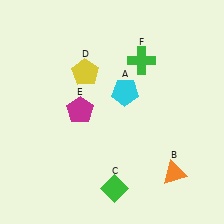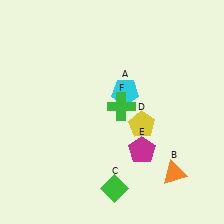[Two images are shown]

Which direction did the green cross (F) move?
The green cross (F) moved down.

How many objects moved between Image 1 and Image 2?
3 objects moved between the two images.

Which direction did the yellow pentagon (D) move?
The yellow pentagon (D) moved right.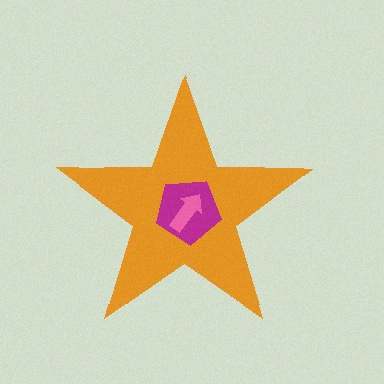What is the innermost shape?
The pink arrow.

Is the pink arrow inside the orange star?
Yes.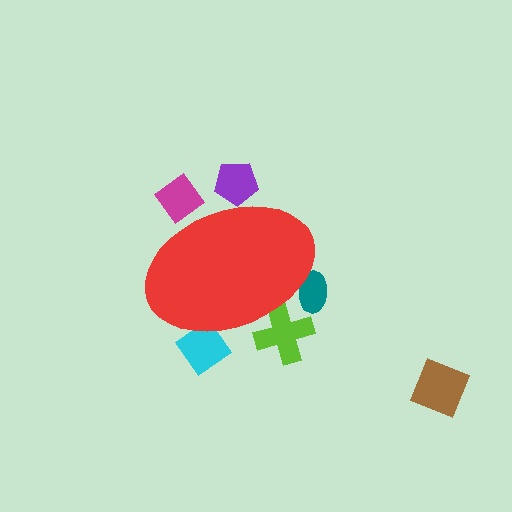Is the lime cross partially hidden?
Yes, the lime cross is partially hidden behind the red ellipse.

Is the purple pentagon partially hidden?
Yes, the purple pentagon is partially hidden behind the red ellipse.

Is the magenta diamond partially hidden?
Yes, the magenta diamond is partially hidden behind the red ellipse.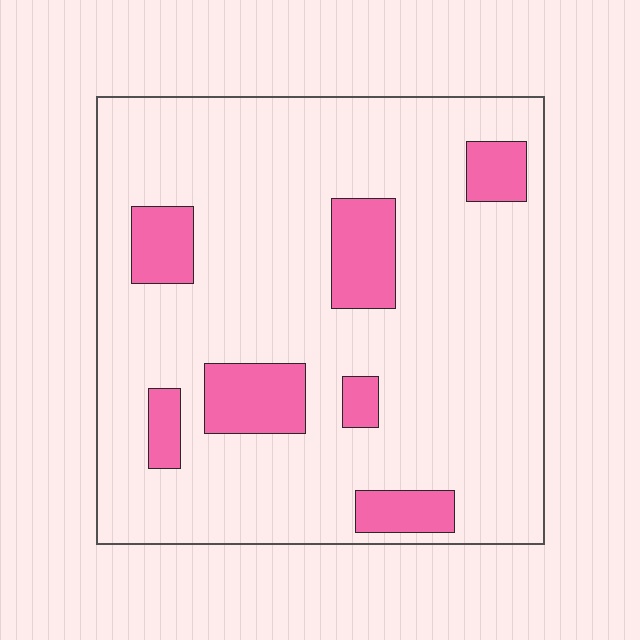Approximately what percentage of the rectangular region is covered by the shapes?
Approximately 15%.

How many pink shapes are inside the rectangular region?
7.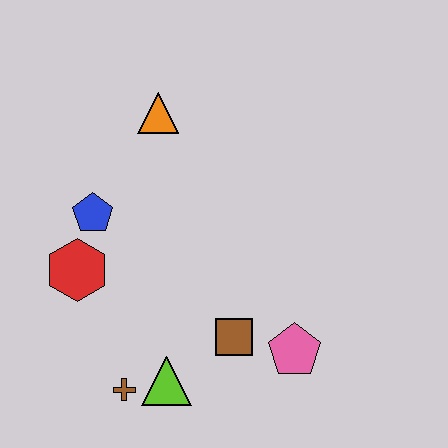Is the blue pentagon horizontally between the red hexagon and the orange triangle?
Yes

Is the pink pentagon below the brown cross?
No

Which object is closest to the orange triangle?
The blue pentagon is closest to the orange triangle.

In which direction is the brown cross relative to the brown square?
The brown cross is to the left of the brown square.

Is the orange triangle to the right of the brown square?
No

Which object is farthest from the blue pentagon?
The pink pentagon is farthest from the blue pentagon.